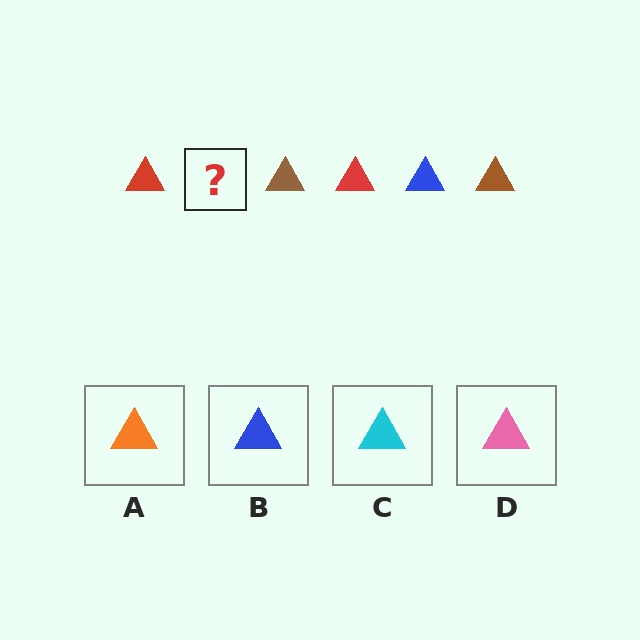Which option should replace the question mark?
Option B.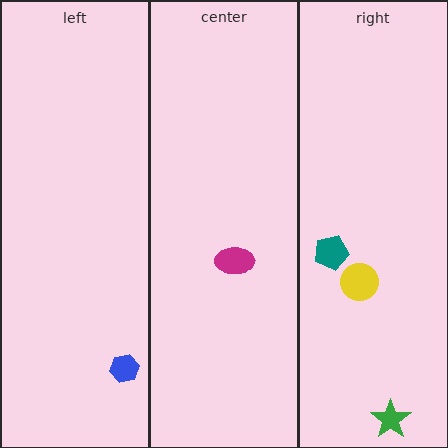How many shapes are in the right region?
3.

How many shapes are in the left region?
1.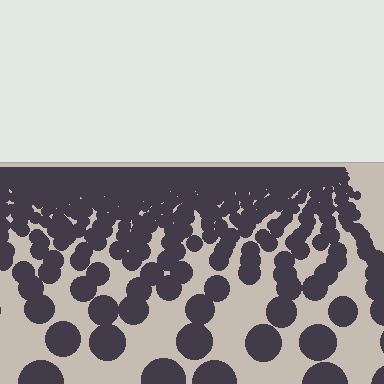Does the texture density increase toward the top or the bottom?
Density increases toward the top.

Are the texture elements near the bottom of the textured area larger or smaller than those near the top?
Larger. Near the bottom, elements are closer to the viewer and appear at a bigger on-screen size.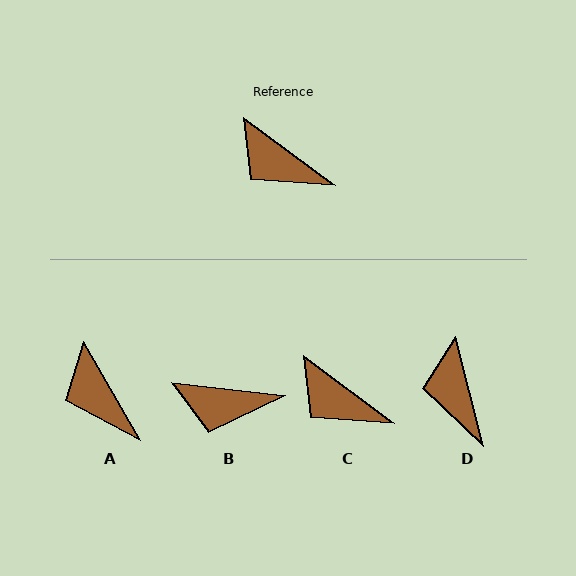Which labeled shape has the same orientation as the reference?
C.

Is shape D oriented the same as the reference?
No, it is off by about 39 degrees.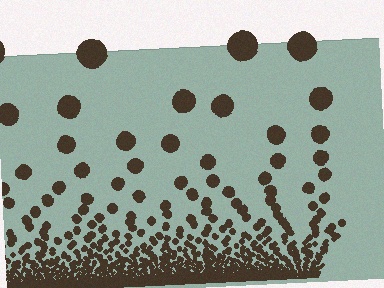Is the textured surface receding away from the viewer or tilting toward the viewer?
The surface appears to tilt toward the viewer. Texture elements get larger and sparser toward the top.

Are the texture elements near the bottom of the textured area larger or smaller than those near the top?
Smaller. The gradient is inverted — elements near the bottom are smaller and denser.